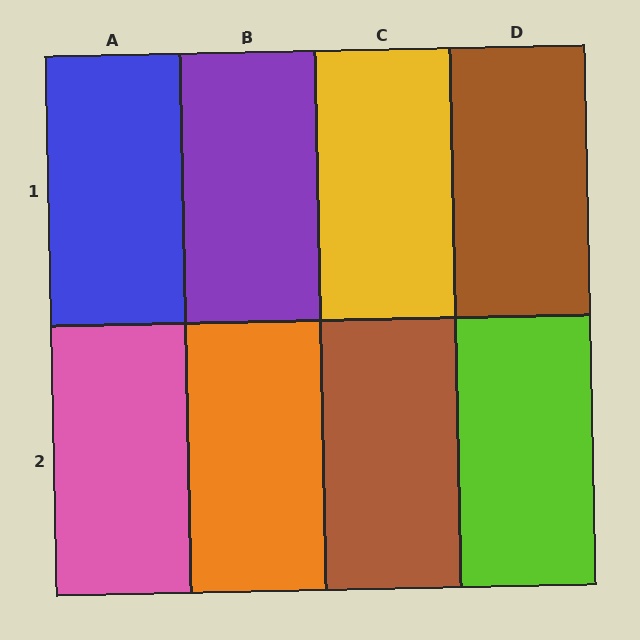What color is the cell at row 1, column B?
Purple.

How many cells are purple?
1 cell is purple.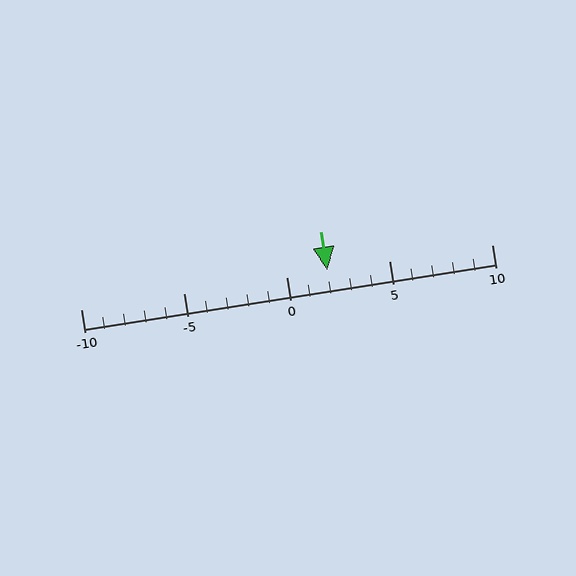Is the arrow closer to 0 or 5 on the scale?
The arrow is closer to 0.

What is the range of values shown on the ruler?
The ruler shows values from -10 to 10.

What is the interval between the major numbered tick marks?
The major tick marks are spaced 5 units apart.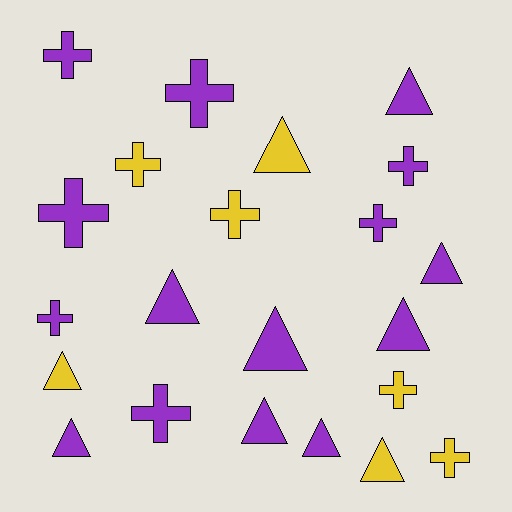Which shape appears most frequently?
Triangle, with 11 objects.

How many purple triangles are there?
There are 8 purple triangles.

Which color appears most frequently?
Purple, with 15 objects.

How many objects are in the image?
There are 22 objects.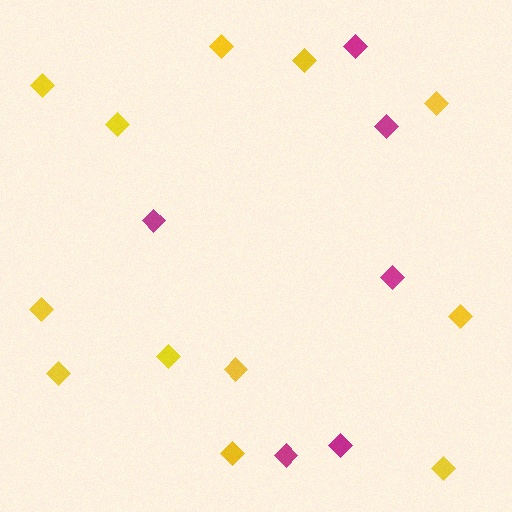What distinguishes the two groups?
There are 2 groups: one group of magenta diamonds (6) and one group of yellow diamonds (12).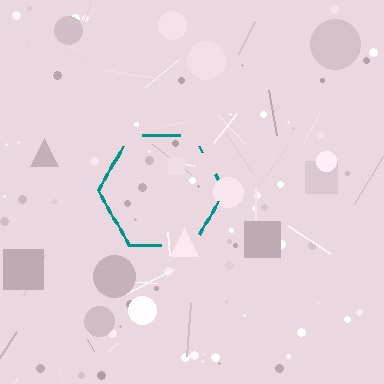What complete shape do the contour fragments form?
The contour fragments form a hexagon.